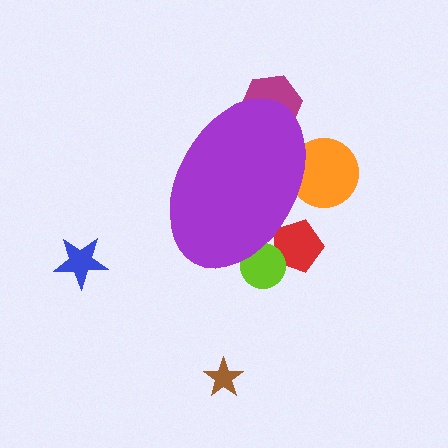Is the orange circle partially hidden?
Yes, the orange circle is partially hidden behind the purple ellipse.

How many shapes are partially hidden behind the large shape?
4 shapes are partially hidden.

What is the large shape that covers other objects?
A purple ellipse.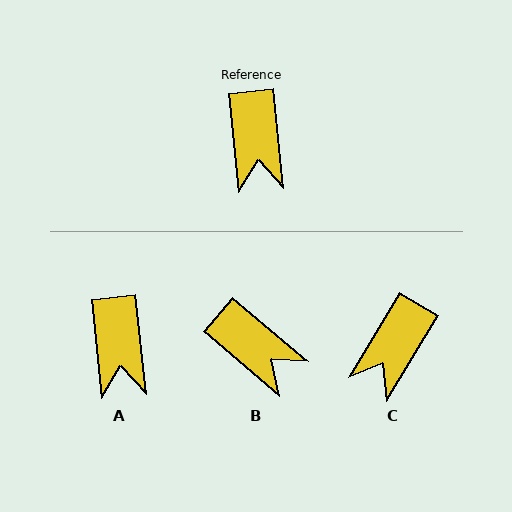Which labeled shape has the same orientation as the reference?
A.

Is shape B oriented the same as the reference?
No, it is off by about 44 degrees.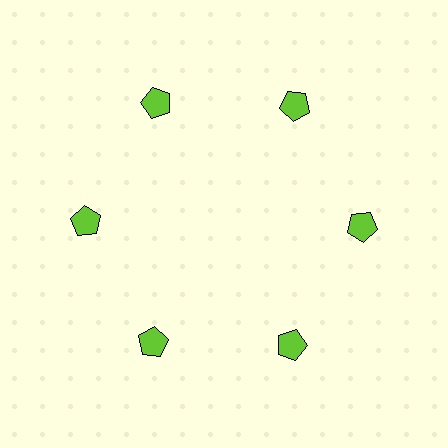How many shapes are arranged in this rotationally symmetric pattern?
There are 6 shapes, arranged in 6 groups of 1.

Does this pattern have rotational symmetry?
Yes, this pattern has 6-fold rotational symmetry. It looks the same after rotating 60 degrees around the center.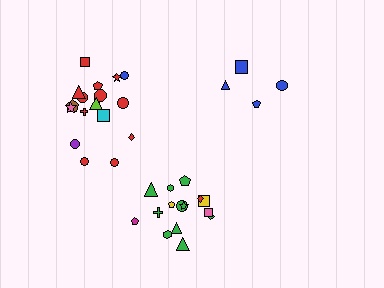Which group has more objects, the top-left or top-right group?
The top-left group.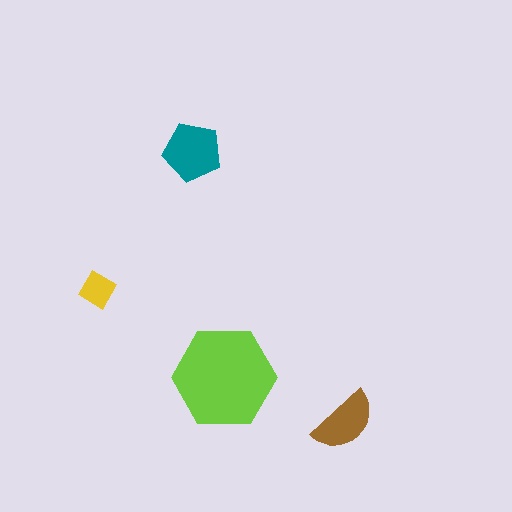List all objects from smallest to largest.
The yellow diamond, the brown semicircle, the teal pentagon, the lime hexagon.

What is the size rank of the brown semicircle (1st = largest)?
3rd.